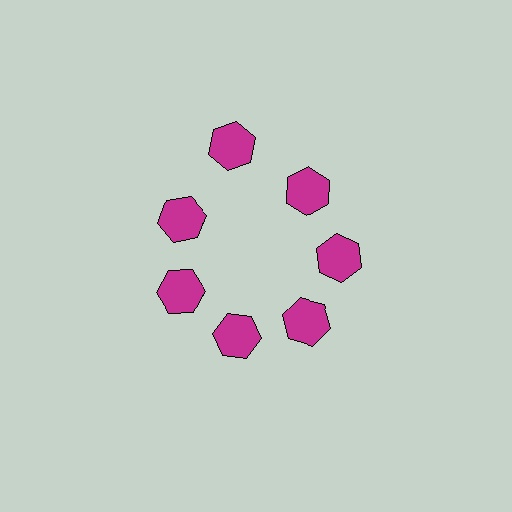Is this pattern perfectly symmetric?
No. The 7 magenta hexagons are arranged in a ring, but one element near the 12 o'clock position is pushed outward from the center, breaking the 7-fold rotational symmetry.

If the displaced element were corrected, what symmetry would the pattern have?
It would have 7-fold rotational symmetry — the pattern would map onto itself every 51 degrees.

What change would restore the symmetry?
The symmetry would be restored by moving it inward, back onto the ring so that all 7 hexagons sit at equal angles and equal distance from the center.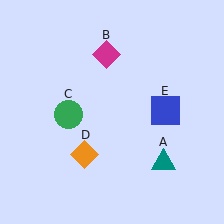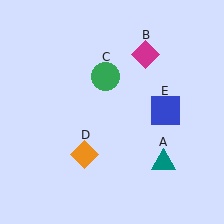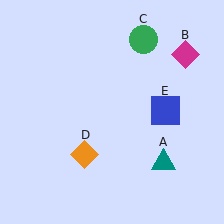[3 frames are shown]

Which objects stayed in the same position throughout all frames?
Teal triangle (object A) and orange diamond (object D) and blue square (object E) remained stationary.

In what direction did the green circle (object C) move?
The green circle (object C) moved up and to the right.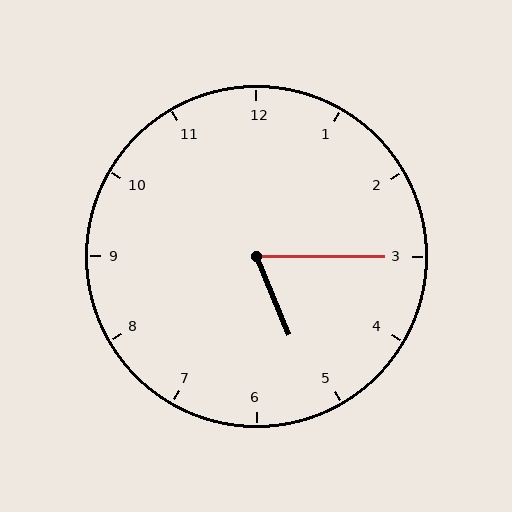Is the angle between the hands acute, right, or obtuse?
It is acute.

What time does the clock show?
5:15.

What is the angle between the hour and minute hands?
Approximately 68 degrees.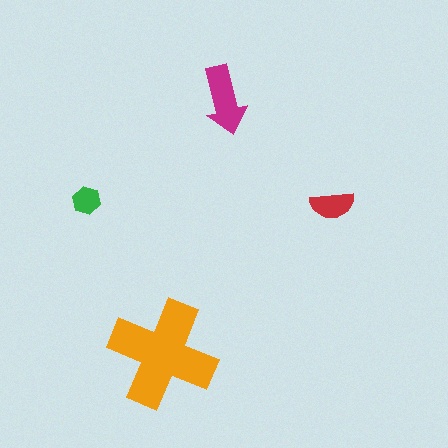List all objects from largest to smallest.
The orange cross, the magenta arrow, the red semicircle, the green hexagon.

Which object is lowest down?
The orange cross is bottommost.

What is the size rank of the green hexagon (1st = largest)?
4th.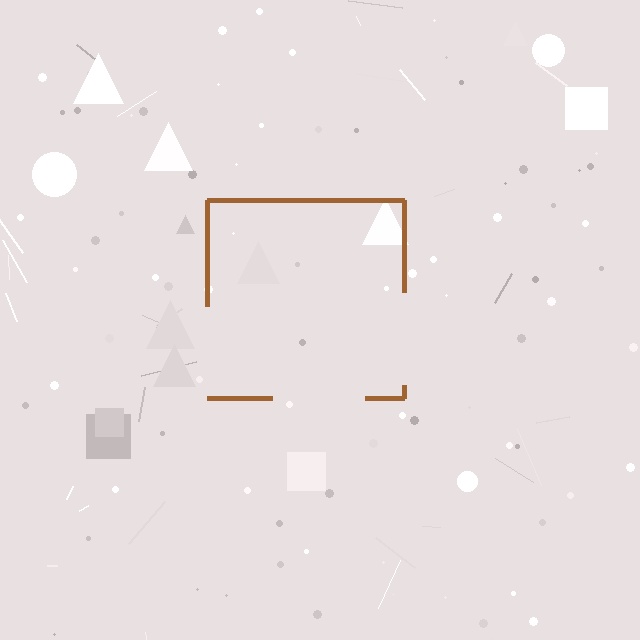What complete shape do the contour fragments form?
The contour fragments form a square.